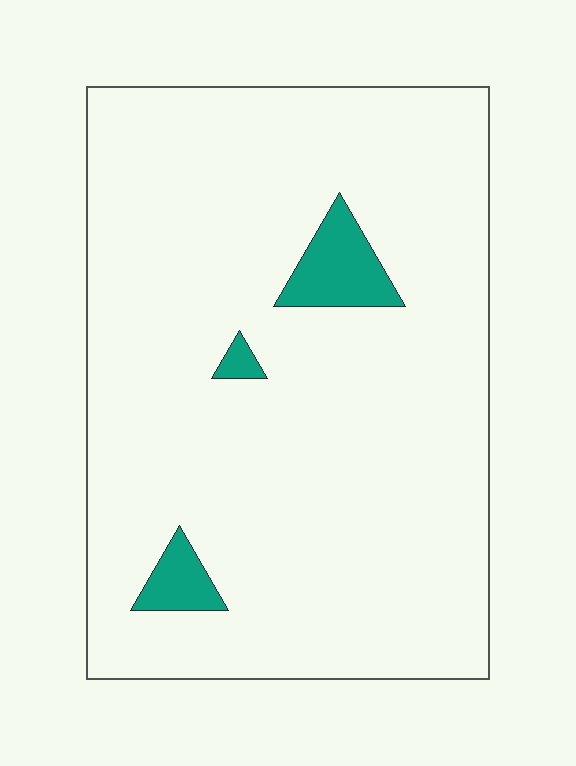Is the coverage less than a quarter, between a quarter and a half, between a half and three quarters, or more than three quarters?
Less than a quarter.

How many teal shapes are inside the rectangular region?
3.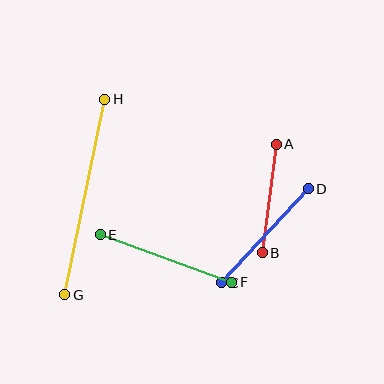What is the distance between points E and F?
The distance is approximately 140 pixels.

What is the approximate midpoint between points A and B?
The midpoint is at approximately (269, 199) pixels.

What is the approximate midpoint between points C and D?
The midpoint is at approximately (265, 236) pixels.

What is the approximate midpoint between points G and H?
The midpoint is at approximately (85, 197) pixels.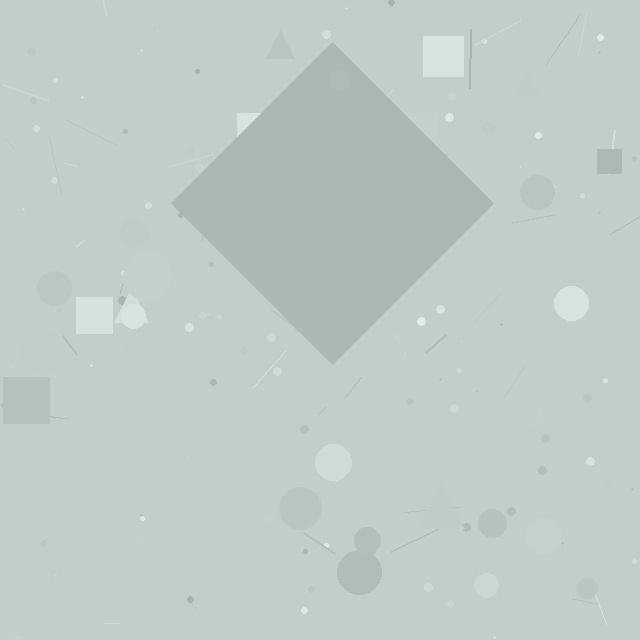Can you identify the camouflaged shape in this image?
The camouflaged shape is a diamond.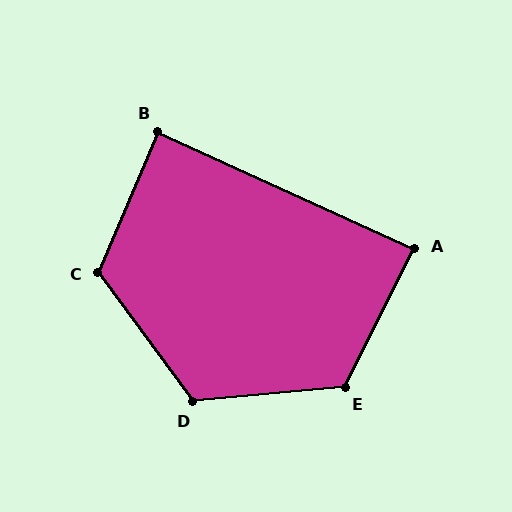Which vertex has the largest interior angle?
E, at approximately 122 degrees.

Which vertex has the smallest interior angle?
A, at approximately 88 degrees.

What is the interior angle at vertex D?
Approximately 121 degrees (obtuse).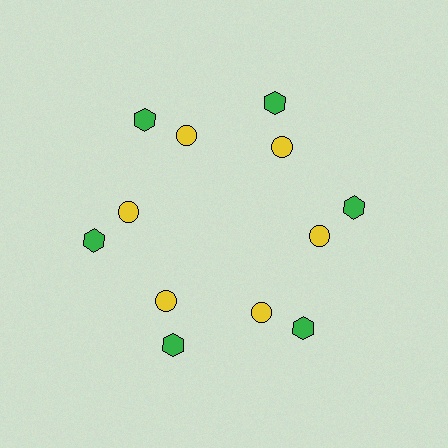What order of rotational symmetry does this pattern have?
This pattern has 6-fold rotational symmetry.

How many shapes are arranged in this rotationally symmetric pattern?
There are 12 shapes, arranged in 6 groups of 2.